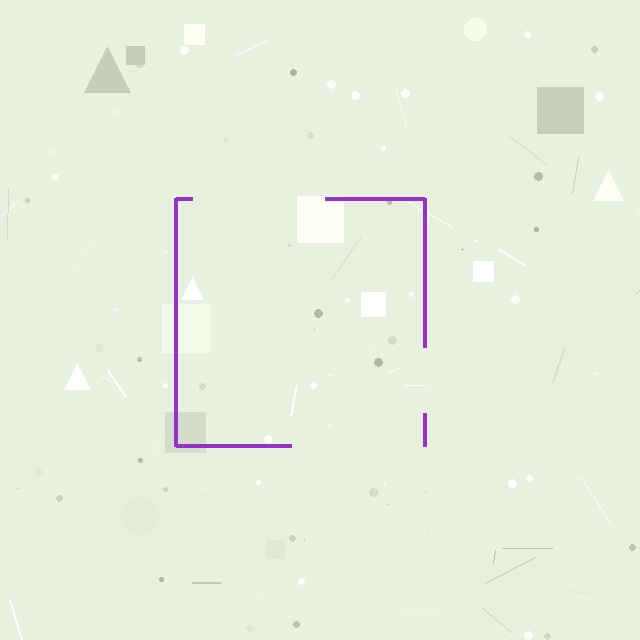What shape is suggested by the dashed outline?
The dashed outline suggests a square.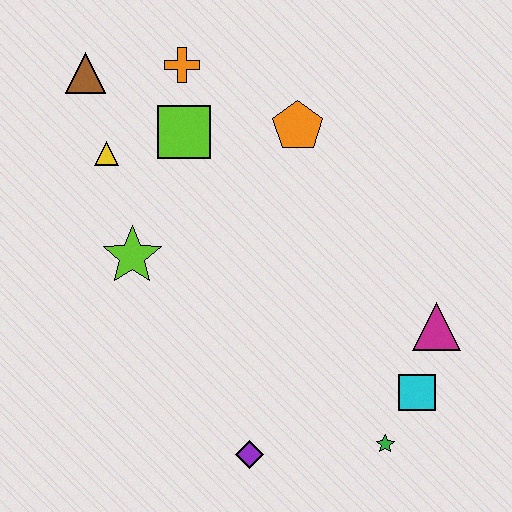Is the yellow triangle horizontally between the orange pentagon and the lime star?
No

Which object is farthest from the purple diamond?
The brown triangle is farthest from the purple diamond.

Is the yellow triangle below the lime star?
No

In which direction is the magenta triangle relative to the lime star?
The magenta triangle is to the right of the lime star.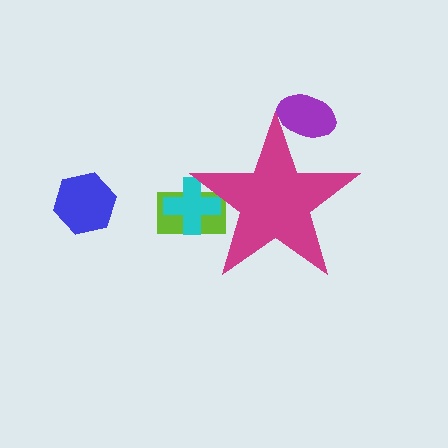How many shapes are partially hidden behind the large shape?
3 shapes are partially hidden.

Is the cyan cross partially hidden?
Yes, the cyan cross is partially hidden behind the magenta star.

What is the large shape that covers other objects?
A magenta star.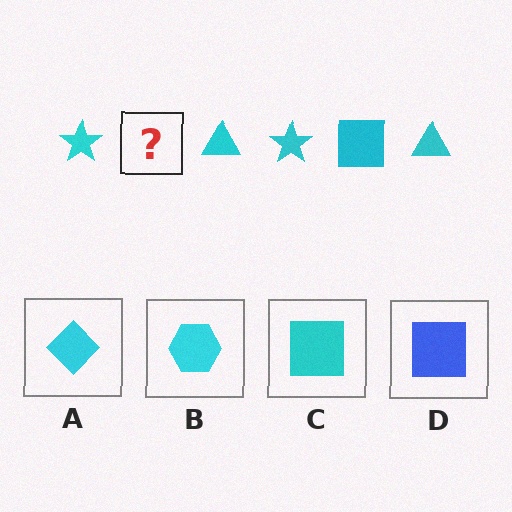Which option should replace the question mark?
Option C.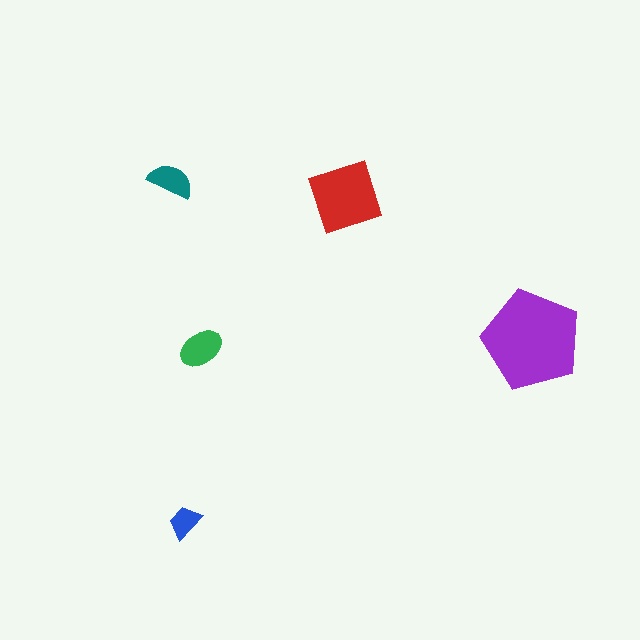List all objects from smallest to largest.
The blue trapezoid, the teal semicircle, the green ellipse, the red square, the purple pentagon.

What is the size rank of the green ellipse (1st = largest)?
3rd.